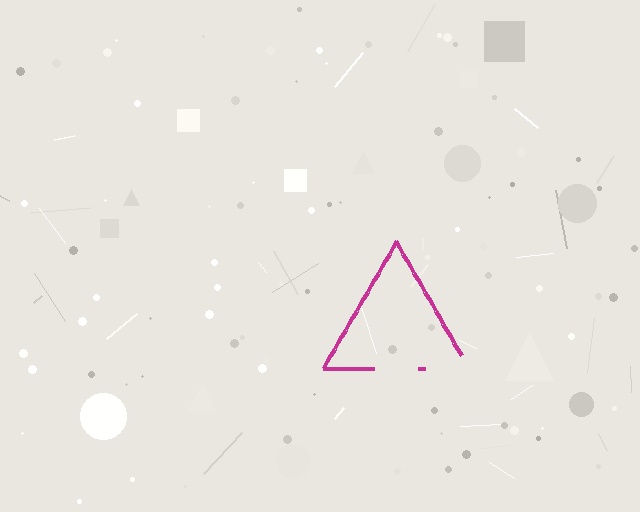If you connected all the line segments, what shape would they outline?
They would outline a triangle.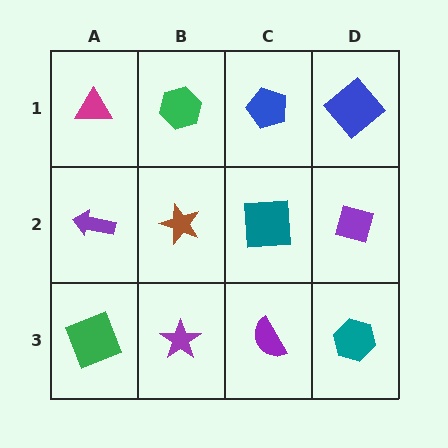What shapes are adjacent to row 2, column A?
A magenta triangle (row 1, column A), a green square (row 3, column A), a brown star (row 2, column B).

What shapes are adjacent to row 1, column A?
A purple arrow (row 2, column A), a green hexagon (row 1, column B).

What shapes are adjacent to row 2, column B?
A green hexagon (row 1, column B), a purple star (row 3, column B), a purple arrow (row 2, column A), a teal square (row 2, column C).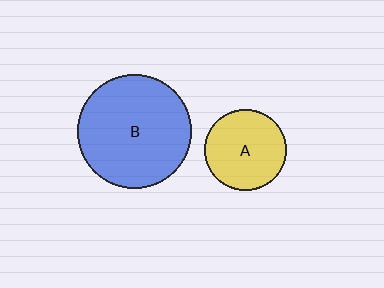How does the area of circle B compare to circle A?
Approximately 2.0 times.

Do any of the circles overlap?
No, none of the circles overlap.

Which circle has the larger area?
Circle B (blue).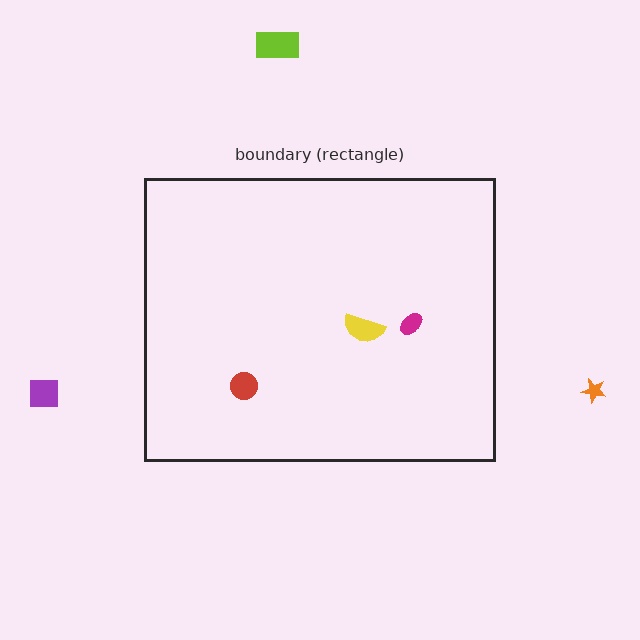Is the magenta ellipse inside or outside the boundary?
Inside.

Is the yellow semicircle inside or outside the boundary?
Inside.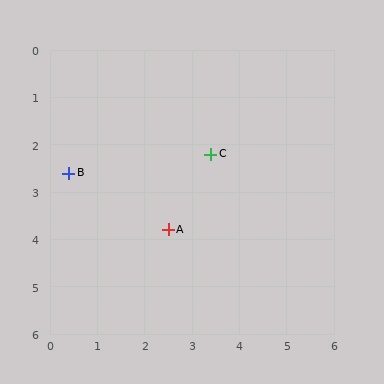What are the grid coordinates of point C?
Point C is at approximately (3.4, 2.2).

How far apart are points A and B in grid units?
Points A and B are about 2.4 grid units apart.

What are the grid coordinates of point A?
Point A is at approximately (2.5, 3.8).